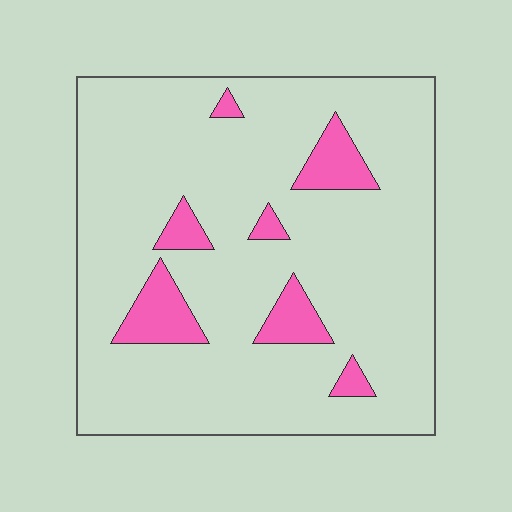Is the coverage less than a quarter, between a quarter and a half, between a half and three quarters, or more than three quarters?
Less than a quarter.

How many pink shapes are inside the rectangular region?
7.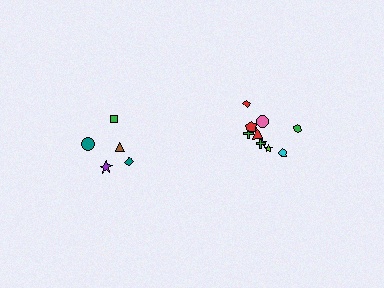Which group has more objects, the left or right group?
The right group.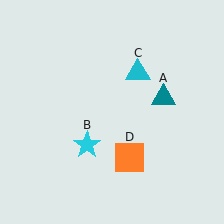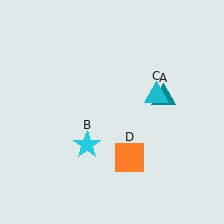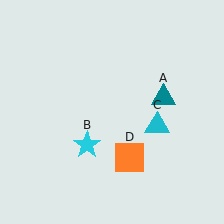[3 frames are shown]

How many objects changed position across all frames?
1 object changed position: cyan triangle (object C).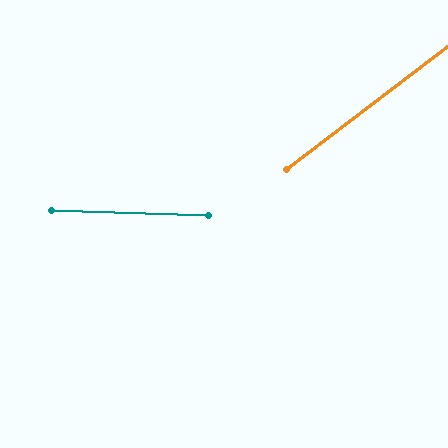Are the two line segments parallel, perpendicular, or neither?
Neither parallel nor perpendicular — they differ by about 39°.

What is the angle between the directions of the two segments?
Approximately 39 degrees.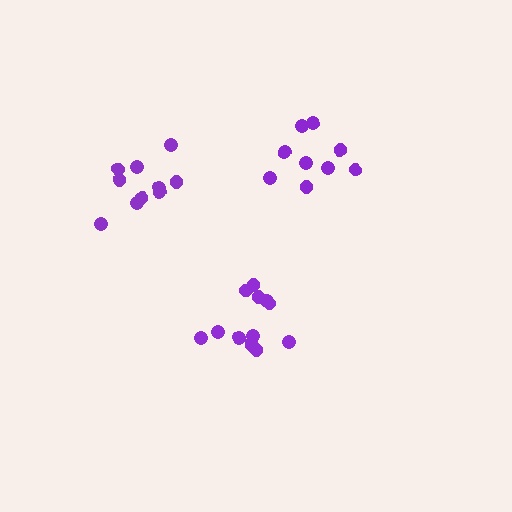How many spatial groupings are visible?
There are 3 spatial groupings.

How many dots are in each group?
Group 1: 13 dots, Group 2: 9 dots, Group 3: 10 dots (32 total).